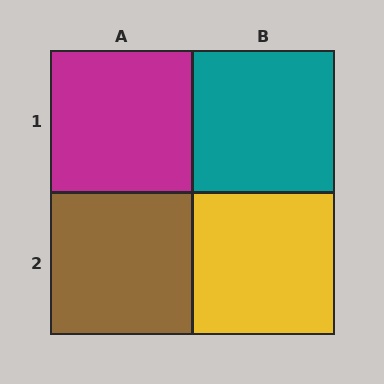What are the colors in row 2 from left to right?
Brown, yellow.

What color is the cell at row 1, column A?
Magenta.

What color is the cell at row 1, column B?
Teal.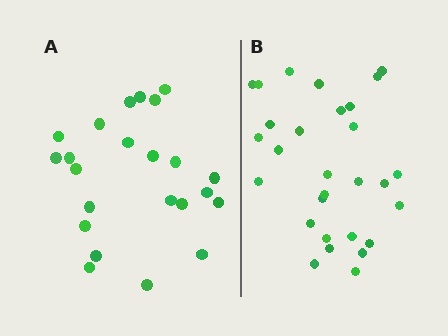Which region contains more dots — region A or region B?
Region B (the right region) has more dots.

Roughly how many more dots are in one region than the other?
Region B has about 6 more dots than region A.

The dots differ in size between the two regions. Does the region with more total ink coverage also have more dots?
No. Region A has more total ink coverage because its dots are larger, but region B actually contains more individual dots. Total area can be misleading — the number of items is what matters here.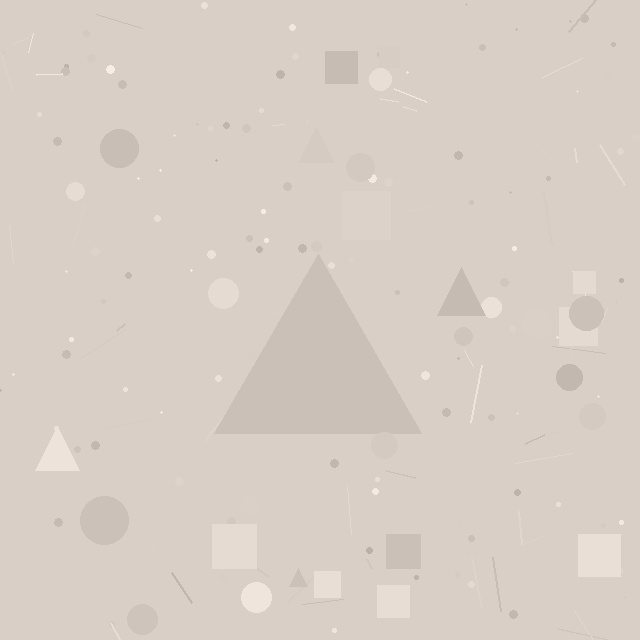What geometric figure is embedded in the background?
A triangle is embedded in the background.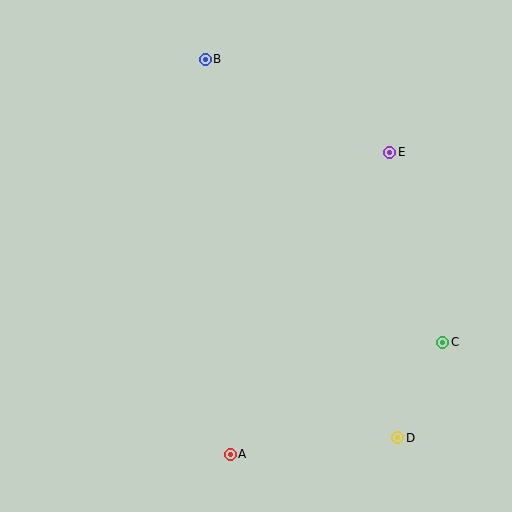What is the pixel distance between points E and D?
The distance between E and D is 286 pixels.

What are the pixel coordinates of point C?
Point C is at (443, 342).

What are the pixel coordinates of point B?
Point B is at (205, 59).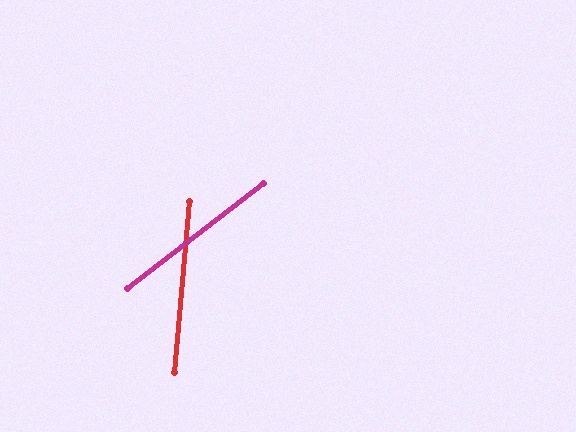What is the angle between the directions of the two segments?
Approximately 47 degrees.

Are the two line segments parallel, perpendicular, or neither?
Neither parallel nor perpendicular — they differ by about 47°.